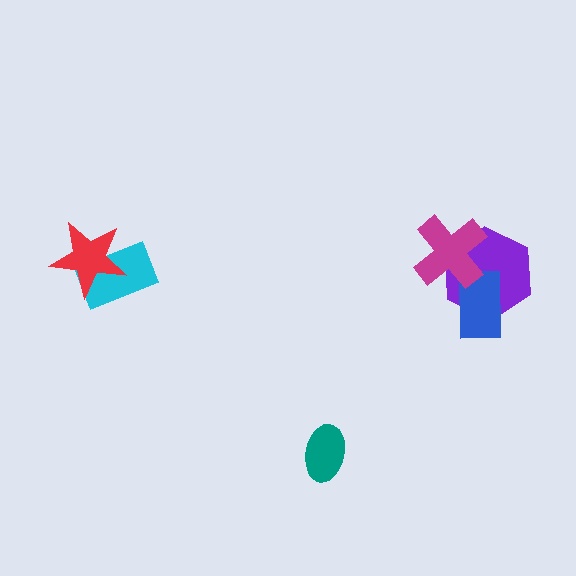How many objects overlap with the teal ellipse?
0 objects overlap with the teal ellipse.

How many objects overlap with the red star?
1 object overlaps with the red star.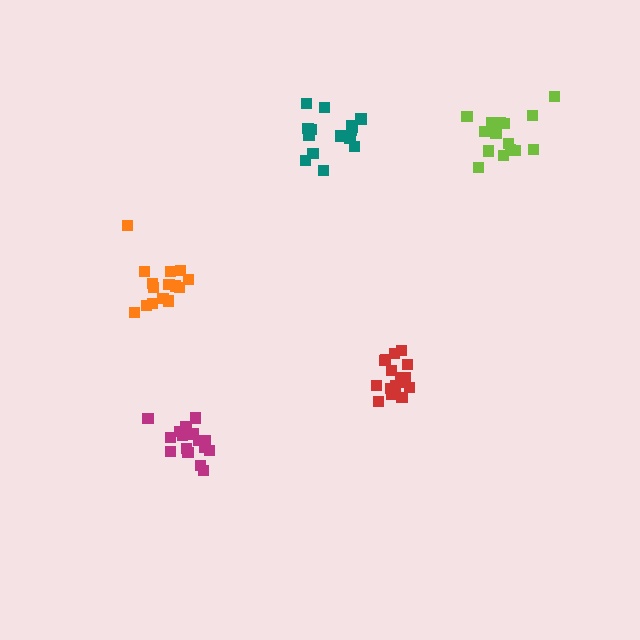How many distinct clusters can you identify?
There are 5 distinct clusters.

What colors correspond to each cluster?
The clusters are colored: red, orange, lime, magenta, teal.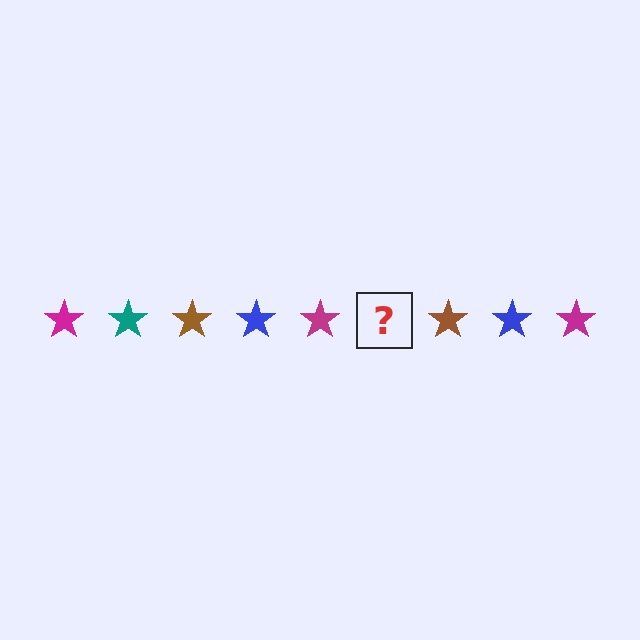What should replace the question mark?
The question mark should be replaced with a teal star.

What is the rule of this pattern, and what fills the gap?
The rule is that the pattern cycles through magenta, teal, brown, blue stars. The gap should be filled with a teal star.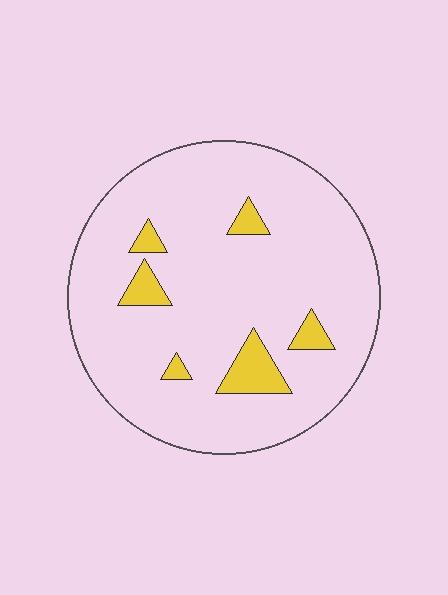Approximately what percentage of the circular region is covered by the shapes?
Approximately 10%.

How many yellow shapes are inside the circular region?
6.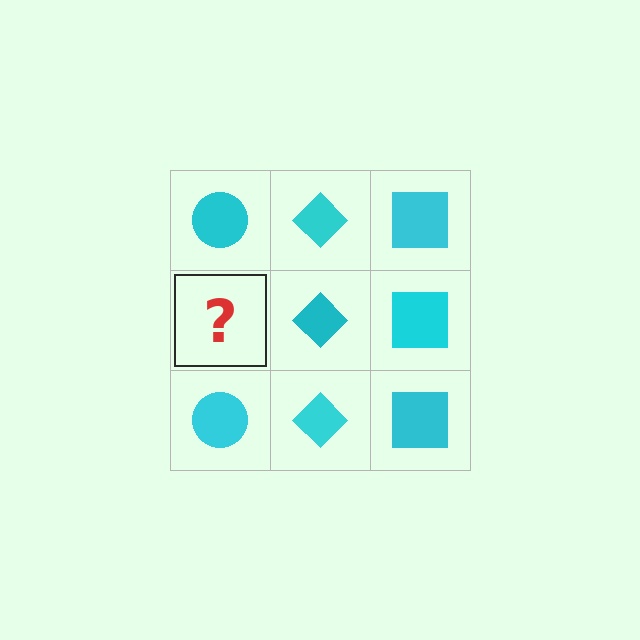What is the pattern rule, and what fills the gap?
The rule is that each column has a consistent shape. The gap should be filled with a cyan circle.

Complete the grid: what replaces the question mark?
The question mark should be replaced with a cyan circle.